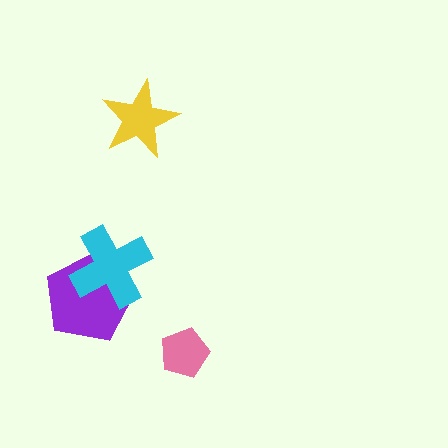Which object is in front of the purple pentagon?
The cyan cross is in front of the purple pentagon.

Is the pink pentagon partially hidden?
No, no other shape covers it.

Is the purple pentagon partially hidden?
Yes, it is partially covered by another shape.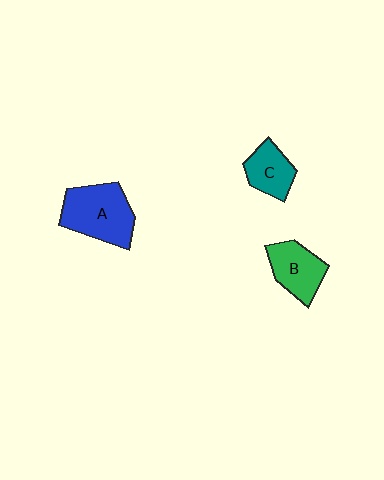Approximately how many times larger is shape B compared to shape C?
Approximately 1.2 times.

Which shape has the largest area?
Shape A (blue).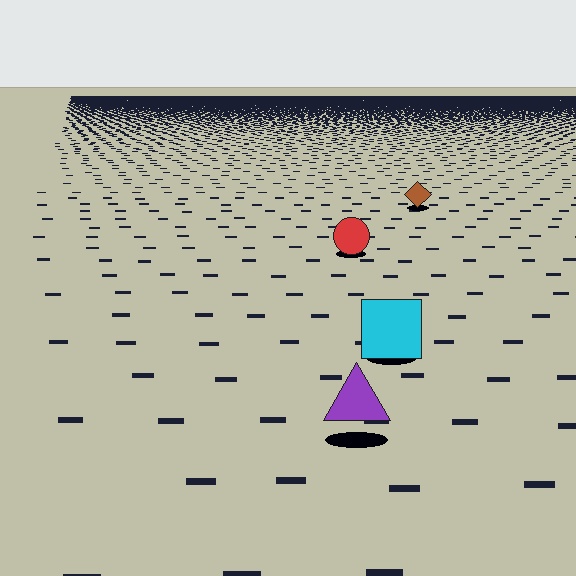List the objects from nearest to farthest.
From nearest to farthest: the purple triangle, the cyan square, the red circle, the brown diamond.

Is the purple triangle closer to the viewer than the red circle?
Yes. The purple triangle is closer — you can tell from the texture gradient: the ground texture is coarser near it.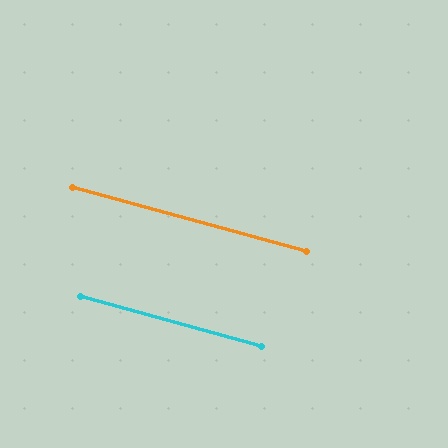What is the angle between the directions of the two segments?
Approximately 0 degrees.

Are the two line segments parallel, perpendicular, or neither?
Parallel — their directions differ by only 0.4°.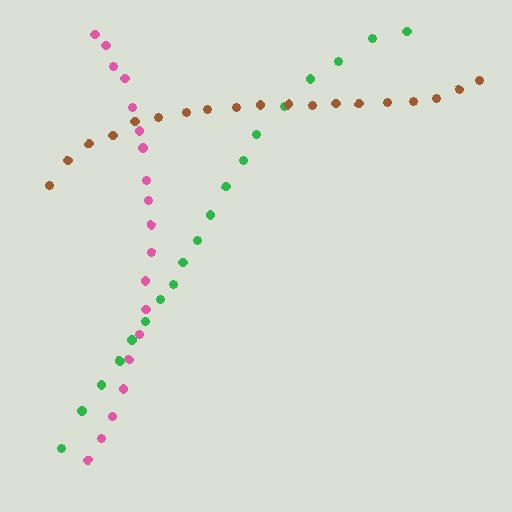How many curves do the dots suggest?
There are 3 distinct paths.